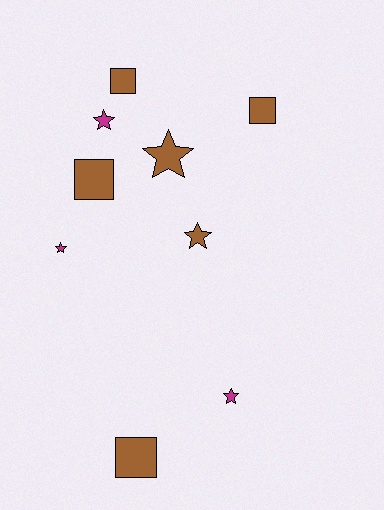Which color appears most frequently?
Brown, with 6 objects.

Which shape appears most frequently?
Star, with 5 objects.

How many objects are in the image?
There are 9 objects.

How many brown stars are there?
There are 2 brown stars.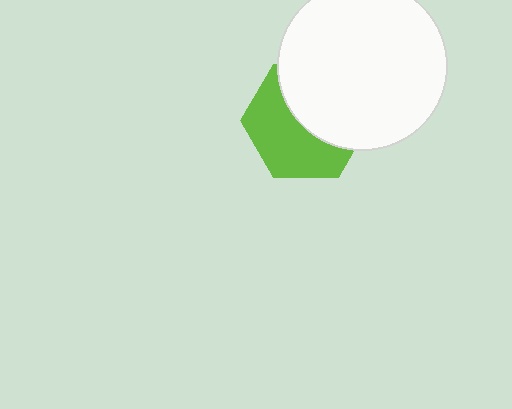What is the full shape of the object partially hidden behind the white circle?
The partially hidden object is a lime hexagon.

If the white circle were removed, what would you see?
You would see the complete lime hexagon.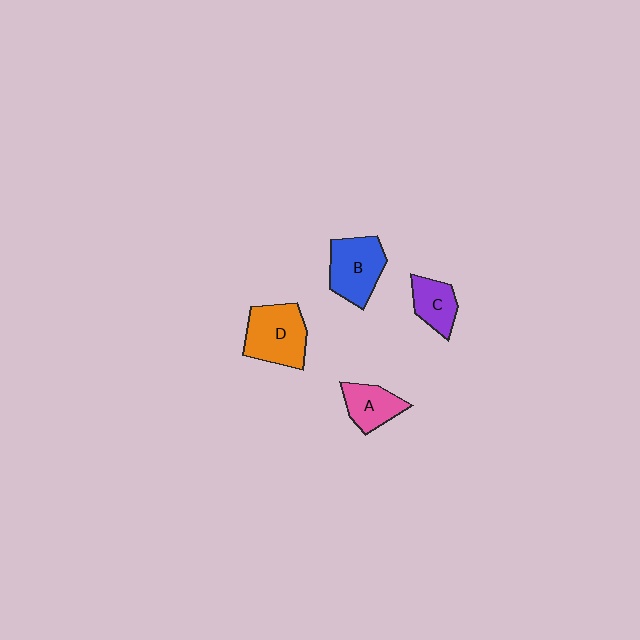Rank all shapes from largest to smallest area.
From largest to smallest: D (orange), B (blue), A (pink), C (purple).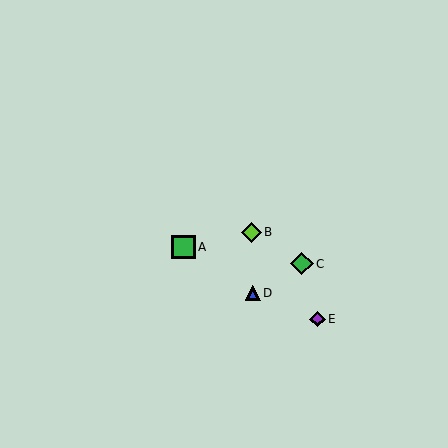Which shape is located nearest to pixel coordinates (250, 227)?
The lime diamond (labeled B) at (251, 232) is nearest to that location.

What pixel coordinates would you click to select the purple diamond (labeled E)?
Click at (317, 319) to select the purple diamond E.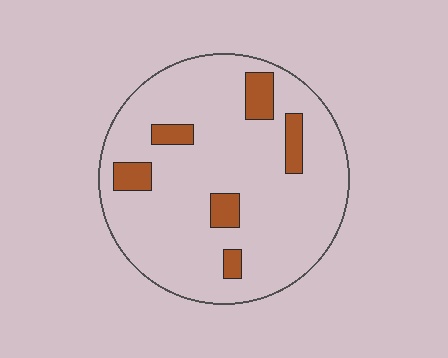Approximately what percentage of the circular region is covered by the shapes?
Approximately 10%.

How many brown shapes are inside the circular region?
6.